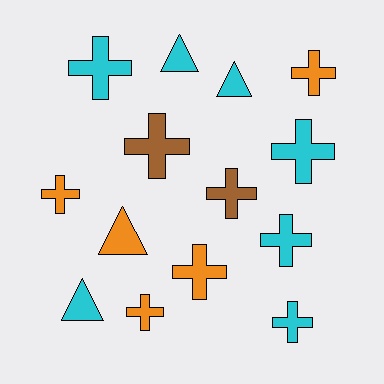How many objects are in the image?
There are 14 objects.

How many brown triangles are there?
There are no brown triangles.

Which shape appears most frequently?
Cross, with 10 objects.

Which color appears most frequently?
Cyan, with 7 objects.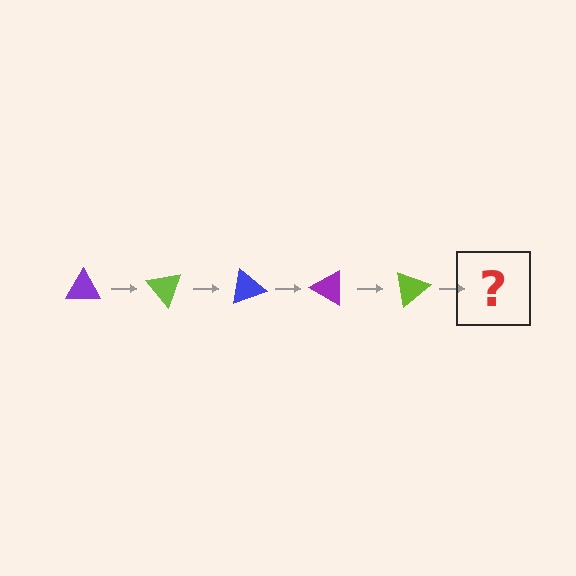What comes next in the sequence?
The next element should be a blue triangle, rotated 250 degrees from the start.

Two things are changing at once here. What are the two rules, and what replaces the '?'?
The two rules are that it rotates 50 degrees each step and the color cycles through purple, lime, and blue. The '?' should be a blue triangle, rotated 250 degrees from the start.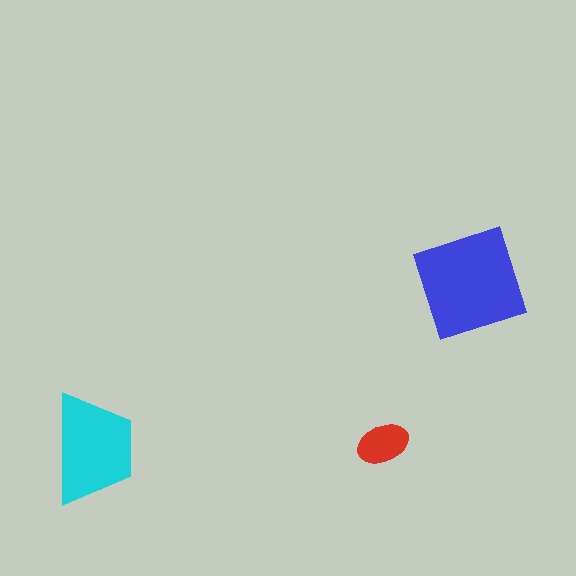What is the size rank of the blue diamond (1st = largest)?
1st.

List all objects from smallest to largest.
The red ellipse, the cyan trapezoid, the blue diamond.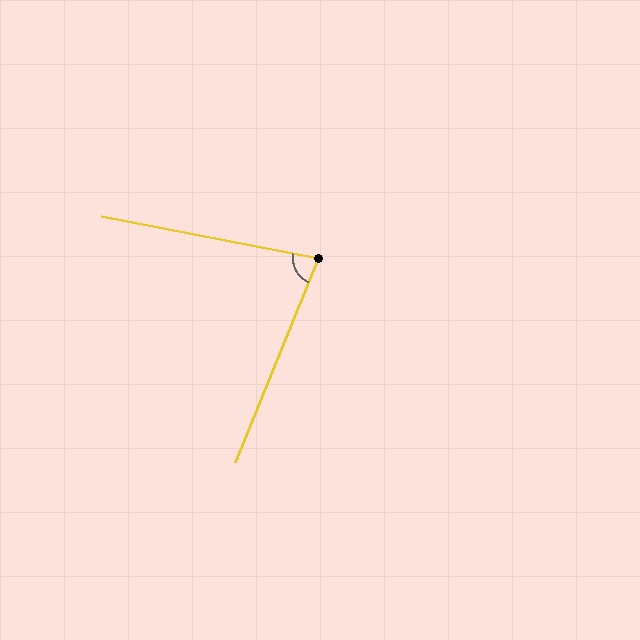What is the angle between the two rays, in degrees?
Approximately 79 degrees.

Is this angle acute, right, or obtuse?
It is acute.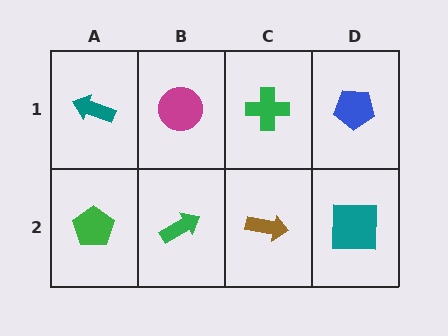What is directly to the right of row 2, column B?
A brown arrow.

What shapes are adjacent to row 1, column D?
A teal square (row 2, column D), a green cross (row 1, column C).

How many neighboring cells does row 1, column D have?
2.